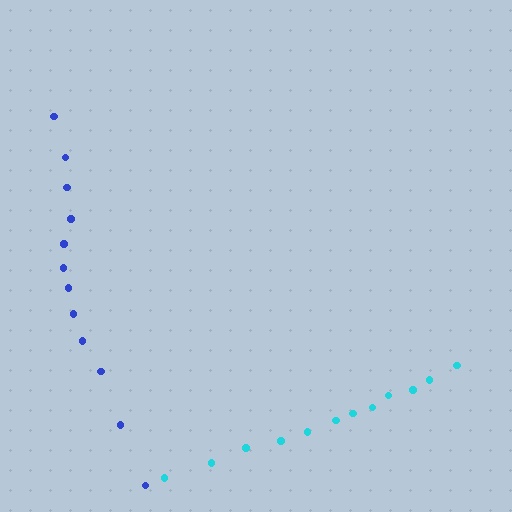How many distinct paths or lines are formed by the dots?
There are 2 distinct paths.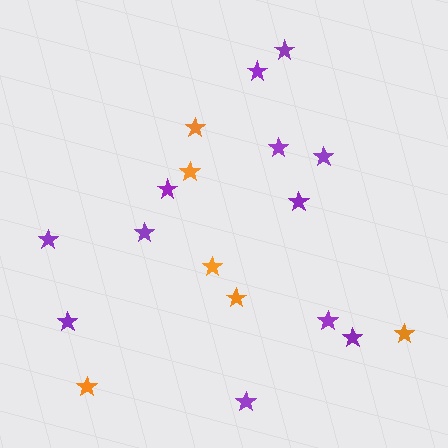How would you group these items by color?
There are 2 groups: one group of purple stars (12) and one group of orange stars (6).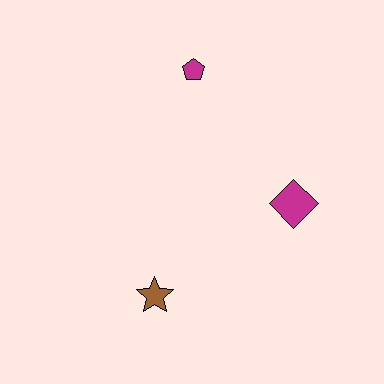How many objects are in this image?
There are 3 objects.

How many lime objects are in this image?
There are no lime objects.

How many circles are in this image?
There are no circles.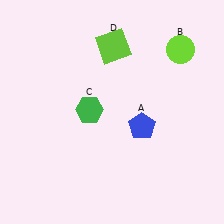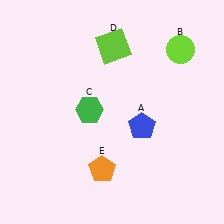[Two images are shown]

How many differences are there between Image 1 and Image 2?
There is 1 difference between the two images.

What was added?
An orange pentagon (E) was added in Image 2.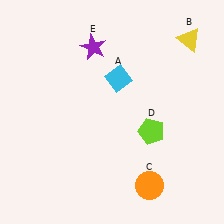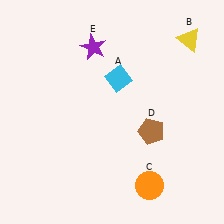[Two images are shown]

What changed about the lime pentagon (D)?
In Image 1, D is lime. In Image 2, it changed to brown.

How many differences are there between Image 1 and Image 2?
There is 1 difference between the two images.